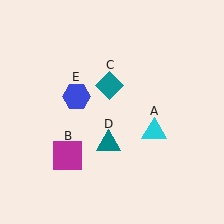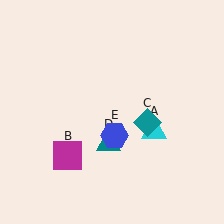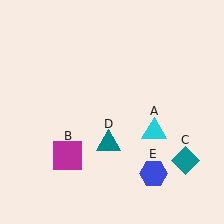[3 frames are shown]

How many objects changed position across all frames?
2 objects changed position: teal diamond (object C), blue hexagon (object E).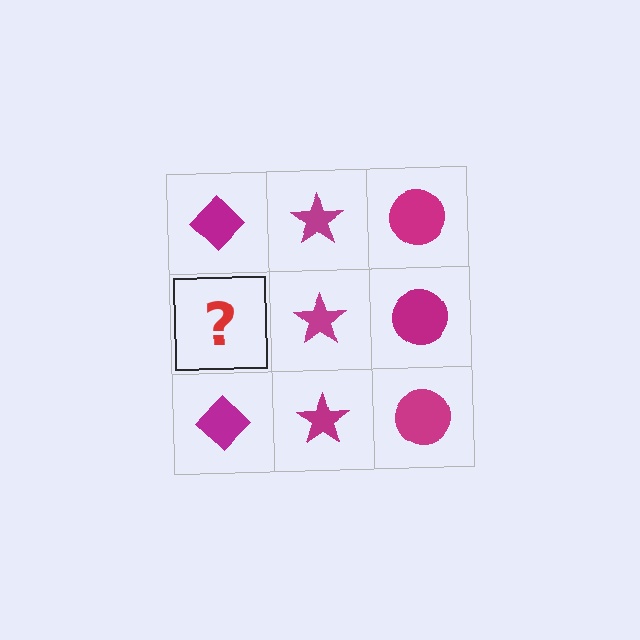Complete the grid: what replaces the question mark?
The question mark should be replaced with a magenta diamond.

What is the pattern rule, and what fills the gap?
The rule is that each column has a consistent shape. The gap should be filled with a magenta diamond.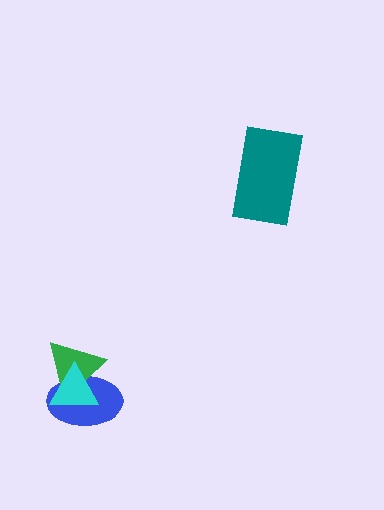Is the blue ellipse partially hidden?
Yes, it is partially covered by another shape.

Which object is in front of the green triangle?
The cyan triangle is in front of the green triangle.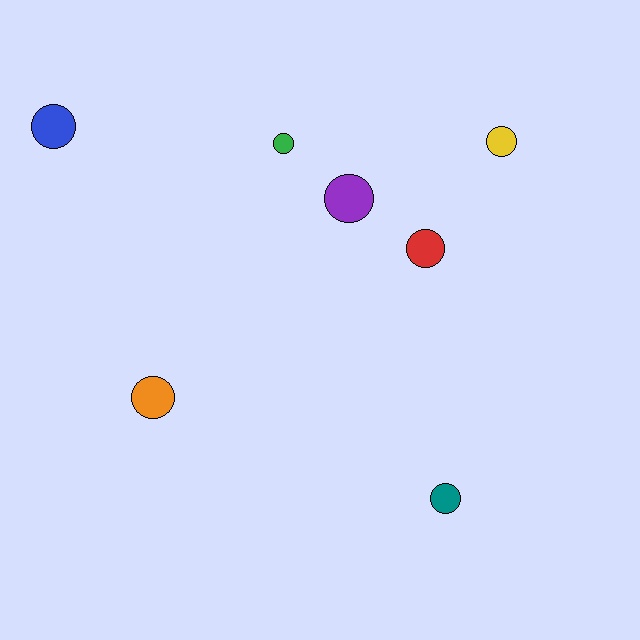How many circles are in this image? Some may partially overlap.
There are 7 circles.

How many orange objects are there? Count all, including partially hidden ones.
There is 1 orange object.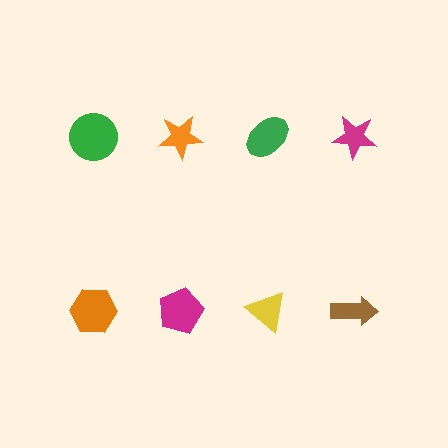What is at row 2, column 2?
A magenta pentagon.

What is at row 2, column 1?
An orange hexagon.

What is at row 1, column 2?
An orange star.